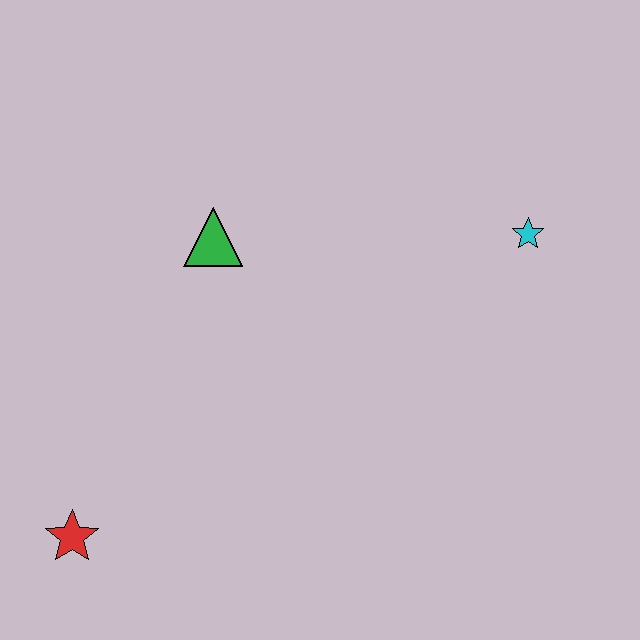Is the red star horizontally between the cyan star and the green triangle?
No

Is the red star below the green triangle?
Yes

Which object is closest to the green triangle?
The cyan star is closest to the green triangle.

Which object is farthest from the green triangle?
The red star is farthest from the green triangle.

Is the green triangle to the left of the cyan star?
Yes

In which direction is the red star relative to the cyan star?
The red star is to the left of the cyan star.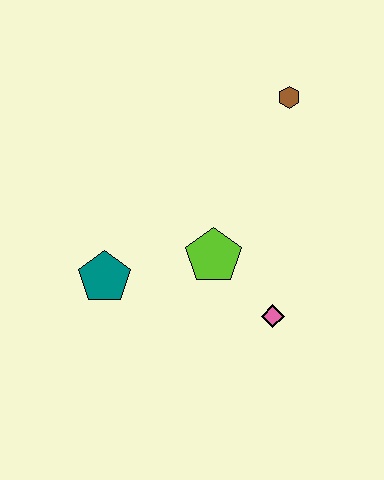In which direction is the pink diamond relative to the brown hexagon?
The pink diamond is below the brown hexagon.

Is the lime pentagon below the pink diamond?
No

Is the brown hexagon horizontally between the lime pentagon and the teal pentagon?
No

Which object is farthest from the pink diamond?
The brown hexagon is farthest from the pink diamond.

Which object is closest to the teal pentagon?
The lime pentagon is closest to the teal pentagon.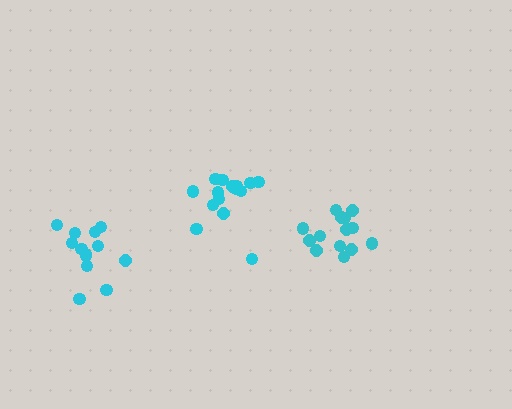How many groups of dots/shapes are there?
There are 3 groups.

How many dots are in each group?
Group 1: 14 dots, Group 2: 13 dots, Group 3: 16 dots (43 total).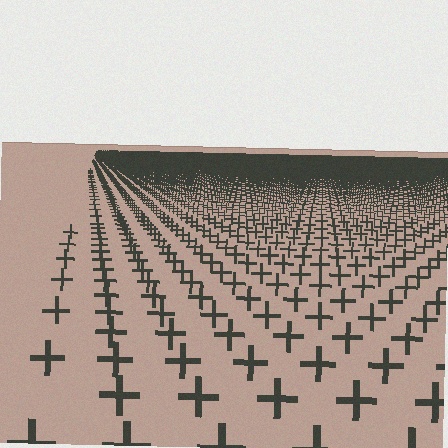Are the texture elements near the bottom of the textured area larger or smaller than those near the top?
Larger. Near the bottom, elements are closer to the viewer and appear at a bigger on-screen size.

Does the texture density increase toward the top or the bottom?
Density increases toward the top.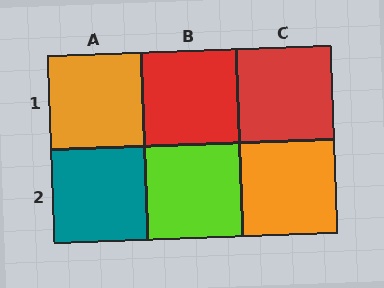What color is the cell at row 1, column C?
Red.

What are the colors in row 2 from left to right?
Teal, lime, orange.